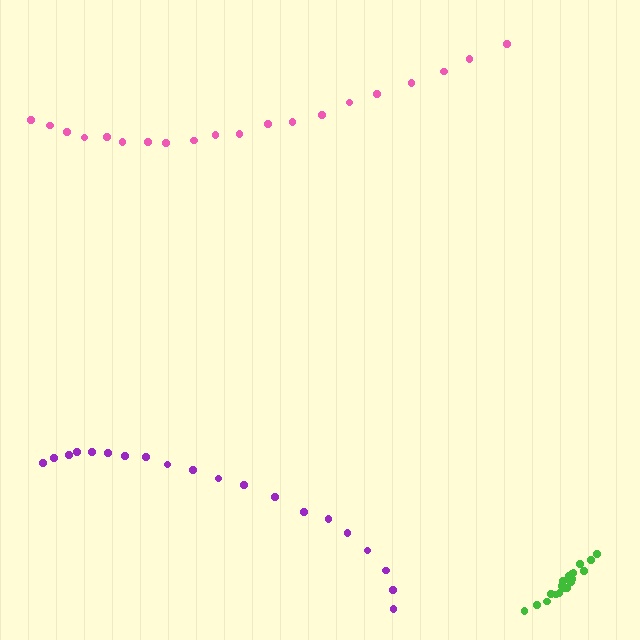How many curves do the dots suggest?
There are 3 distinct paths.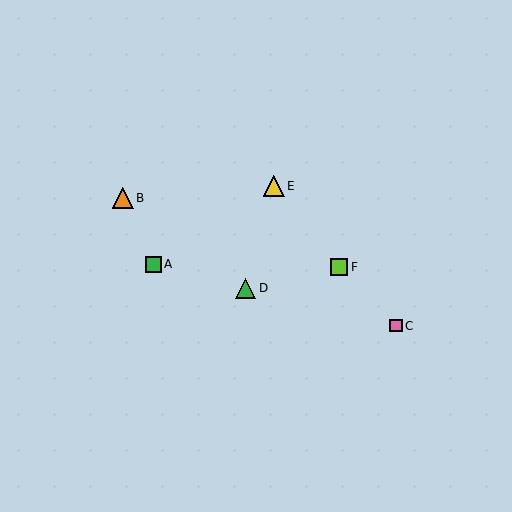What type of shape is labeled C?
Shape C is a pink square.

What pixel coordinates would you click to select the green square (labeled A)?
Click at (153, 264) to select the green square A.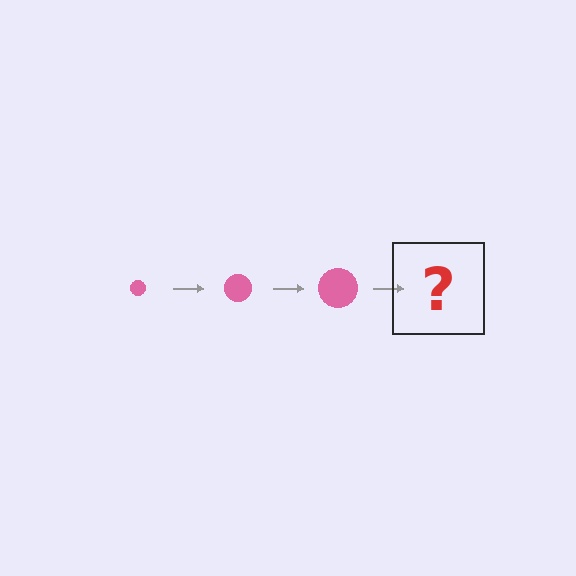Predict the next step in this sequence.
The next step is a pink circle, larger than the previous one.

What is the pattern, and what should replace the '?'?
The pattern is that the circle gets progressively larger each step. The '?' should be a pink circle, larger than the previous one.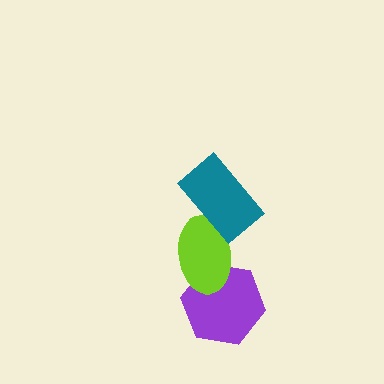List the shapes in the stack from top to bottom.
From top to bottom: the teal rectangle, the lime ellipse, the purple hexagon.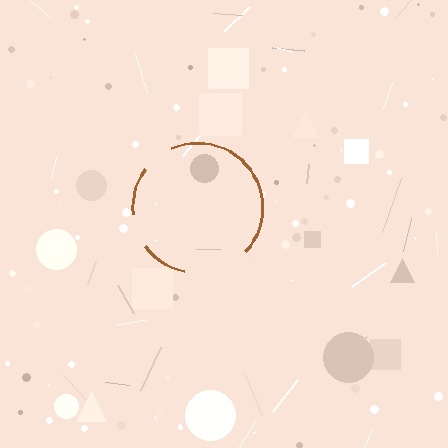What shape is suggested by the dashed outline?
The dashed outline suggests a circle.